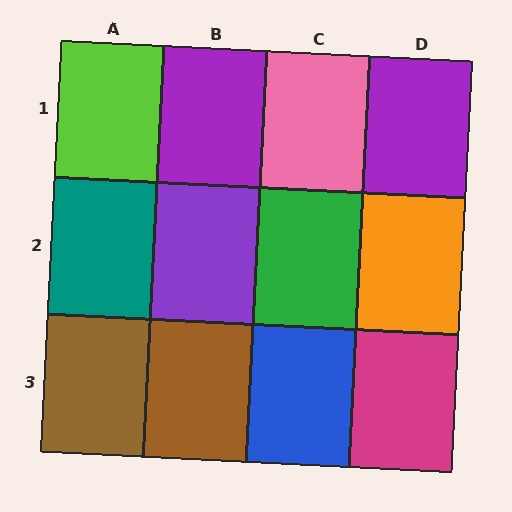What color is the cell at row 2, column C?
Green.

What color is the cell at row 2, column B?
Purple.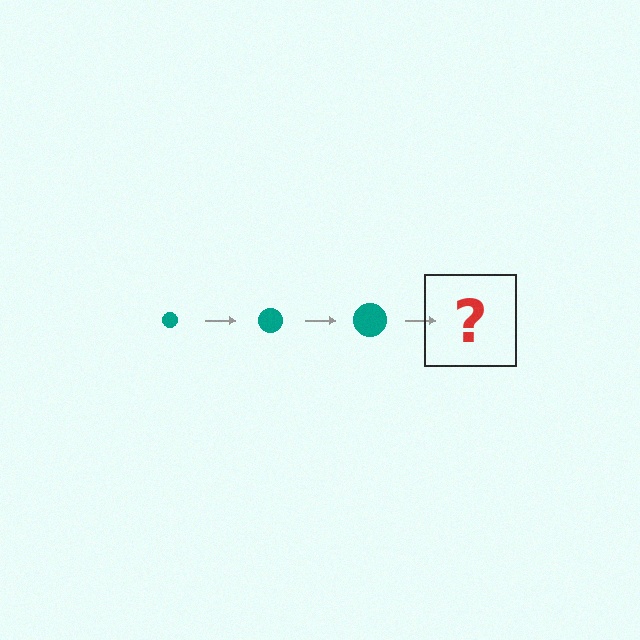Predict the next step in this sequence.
The next step is a teal circle, larger than the previous one.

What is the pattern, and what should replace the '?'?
The pattern is that the circle gets progressively larger each step. The '?' should be a teal circle, larger than the previous one.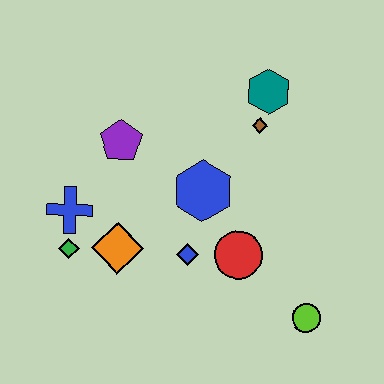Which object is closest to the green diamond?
The blue cross is closest to the green diamond.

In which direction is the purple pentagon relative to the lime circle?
The purple pentagon is to the left of the lime circle.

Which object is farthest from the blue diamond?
The teal hexagon is farthest from the blue diamond.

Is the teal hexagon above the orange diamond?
Yes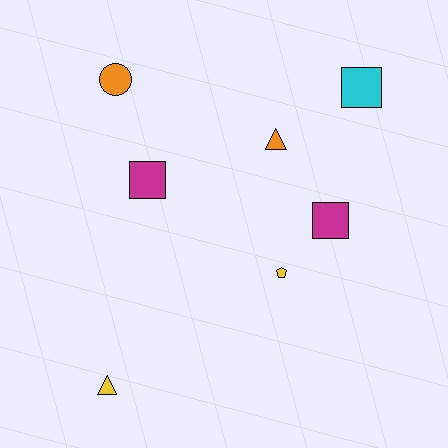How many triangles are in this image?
There are 2 triangles.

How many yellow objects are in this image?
There are 2 yellow objects.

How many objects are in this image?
There are 7 objects.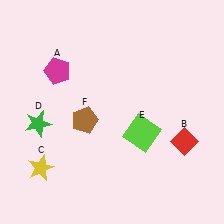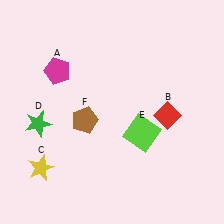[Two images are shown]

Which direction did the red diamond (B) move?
The red diamond (B) moved up.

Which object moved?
The red diamond (B) moved up.